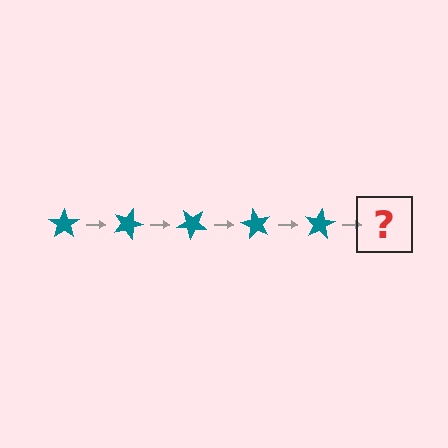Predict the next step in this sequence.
The next step is a teal star rotated 100 degrees.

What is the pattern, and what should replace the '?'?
The pattern is that the star rotates 20 degrees each step. The '?' should be a teal star rotated 100 degrees.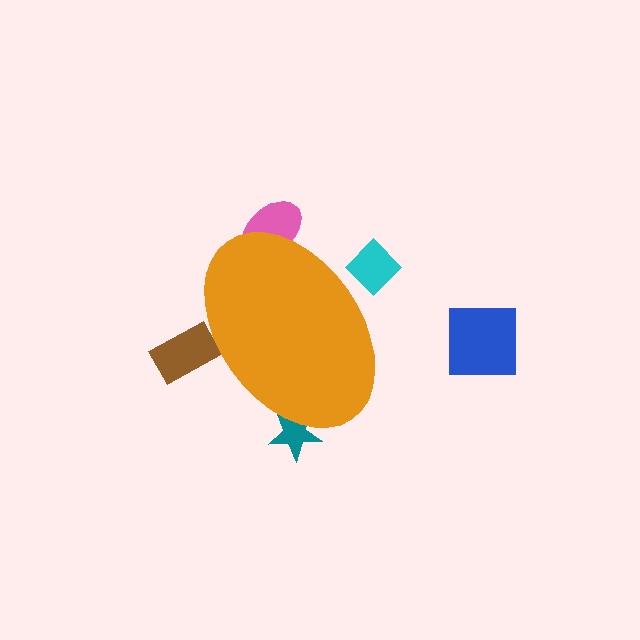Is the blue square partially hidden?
No, the blue square is fully visible.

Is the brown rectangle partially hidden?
Yes, the brown rectangle is partially hidden behind the orange ellipse.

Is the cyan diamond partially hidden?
Yes, the cyan diamond is partially hidden behind the orange ellipse.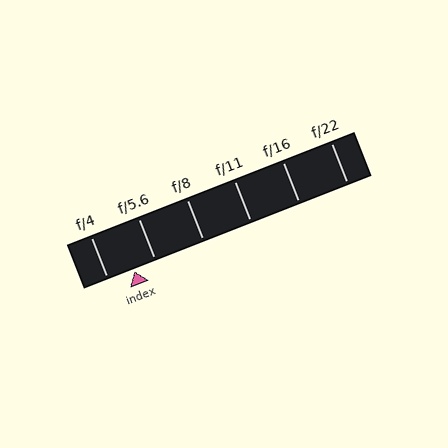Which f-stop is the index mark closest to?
The index mark is closest to f/5.6.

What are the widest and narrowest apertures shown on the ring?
The widest aperture shown is f/4 and the narrowest is f/22.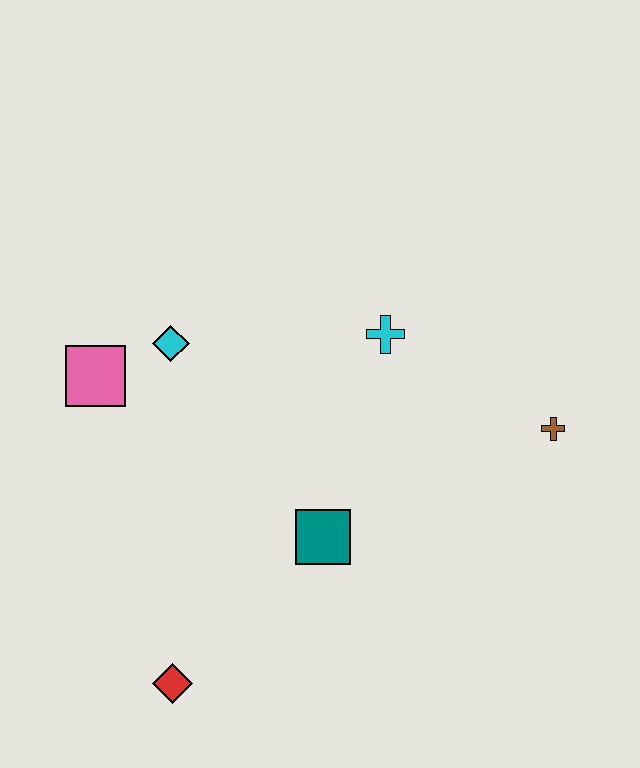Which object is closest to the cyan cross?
The brown cross is closest to the cyan cross.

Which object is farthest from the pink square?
The brown cross is farthest from the pink square.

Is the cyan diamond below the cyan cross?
Yes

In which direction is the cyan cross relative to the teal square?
The cyan cross is above the teal square.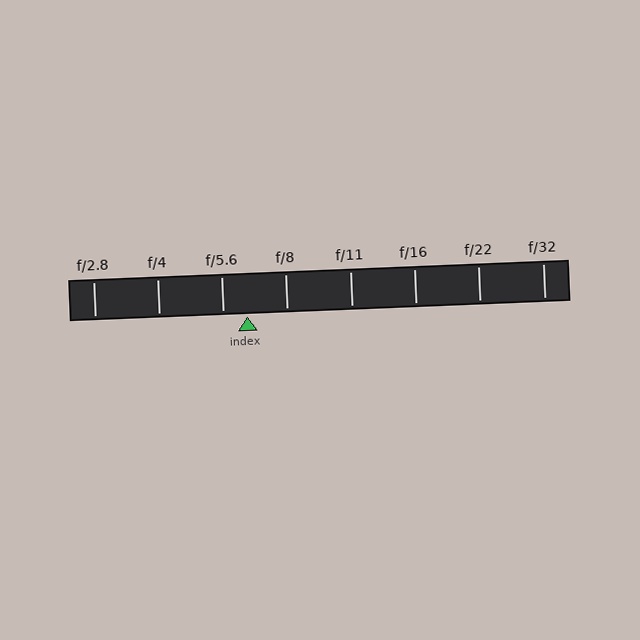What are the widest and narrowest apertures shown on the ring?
The widest aperture shown is f/2.8 and the narrowest is f/32.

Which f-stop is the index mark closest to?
The index mark is closest to f/5.6.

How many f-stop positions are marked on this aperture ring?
There are 8 f-stop positions marked.